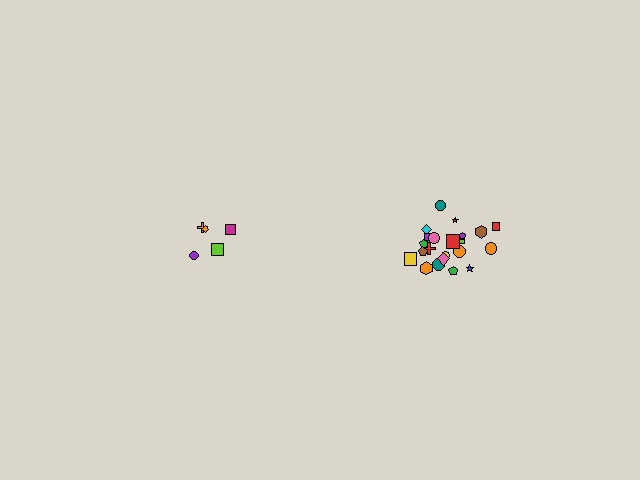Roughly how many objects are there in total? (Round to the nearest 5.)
Roughly 25 objects in total.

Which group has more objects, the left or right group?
The right group.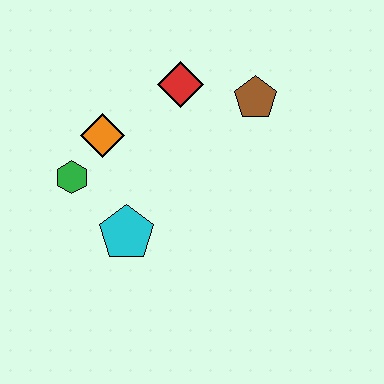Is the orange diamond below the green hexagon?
No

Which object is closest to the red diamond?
The brown pentagon is closest to the red diamond.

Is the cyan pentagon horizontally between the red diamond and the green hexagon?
Yes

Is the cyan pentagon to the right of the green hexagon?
Yes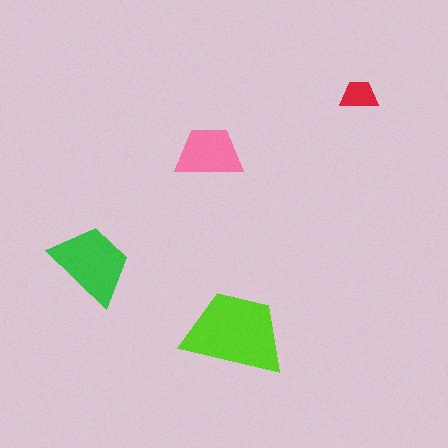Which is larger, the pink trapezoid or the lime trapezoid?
The lime one.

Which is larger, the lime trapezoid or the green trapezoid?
The lime one.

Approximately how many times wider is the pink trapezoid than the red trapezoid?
About 2 times wider.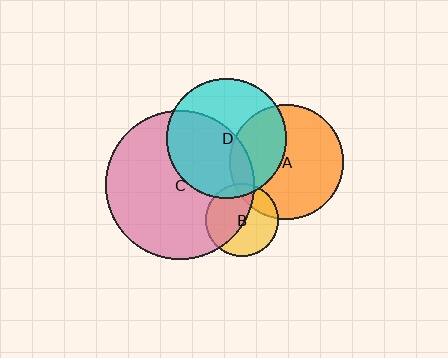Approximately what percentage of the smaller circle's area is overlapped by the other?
Approximately 35%.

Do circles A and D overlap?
Yes.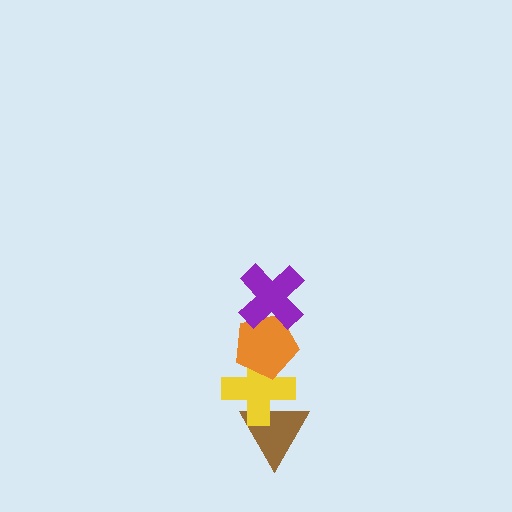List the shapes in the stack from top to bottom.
From top to bottom: the purple cross, the orange pentagon, the yellow cross, the brown triangle.